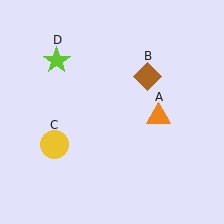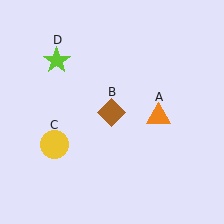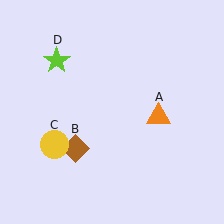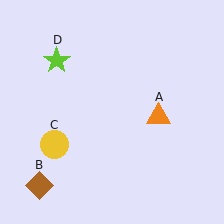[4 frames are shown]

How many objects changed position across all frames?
1 object changed position: brown diamond (object B).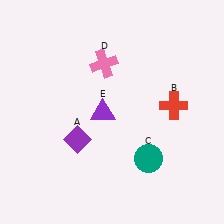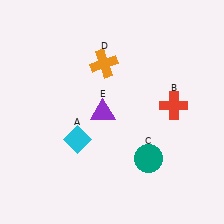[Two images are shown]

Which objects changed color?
A changed from purple to cyan. D changed from pink to orange.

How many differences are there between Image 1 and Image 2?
There are 2 differences between the two images.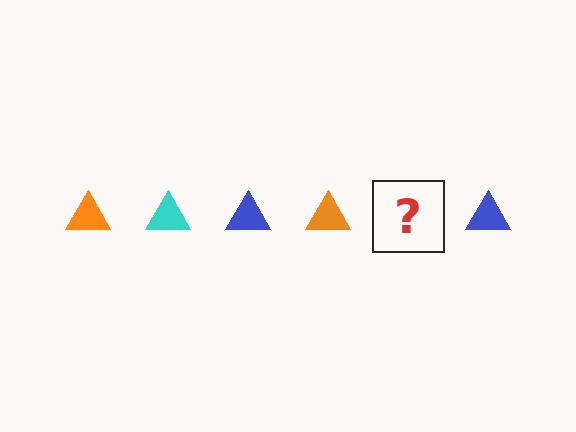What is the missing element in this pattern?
The missing element is a cyan triangle.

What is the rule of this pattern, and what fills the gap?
The rule is that the pattern cycles through orange, cyan, blue triangles. The gap should be filled with a cyan triangle.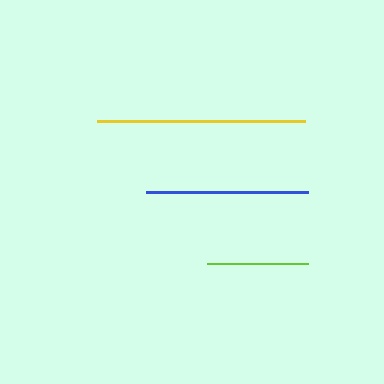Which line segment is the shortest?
The lime line is the shortest at approximately 101 pixels.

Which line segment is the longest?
The yellow line is the longest at approximately 209 pixels.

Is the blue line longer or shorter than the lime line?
The blue line is longer than the lime line.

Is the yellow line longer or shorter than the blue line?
The yellow line is longer than the blue line.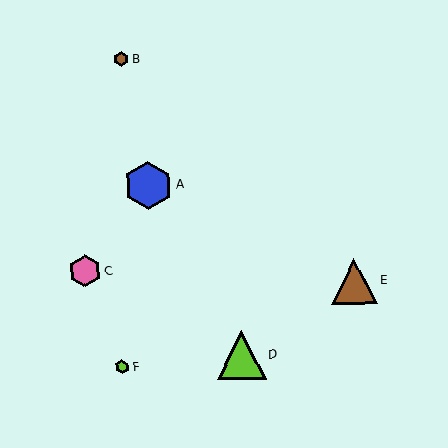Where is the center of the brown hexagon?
The center of the brown hexagon is at (121, 59).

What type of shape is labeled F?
Shape F is a lime hexagon.